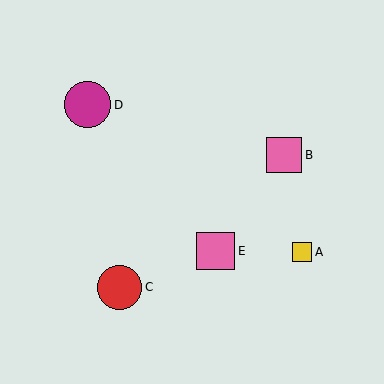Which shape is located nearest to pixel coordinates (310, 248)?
The yellow square (labeled A) at (302, 252) is nearest to that location.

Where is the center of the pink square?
The center of the pink square is at (284, 155).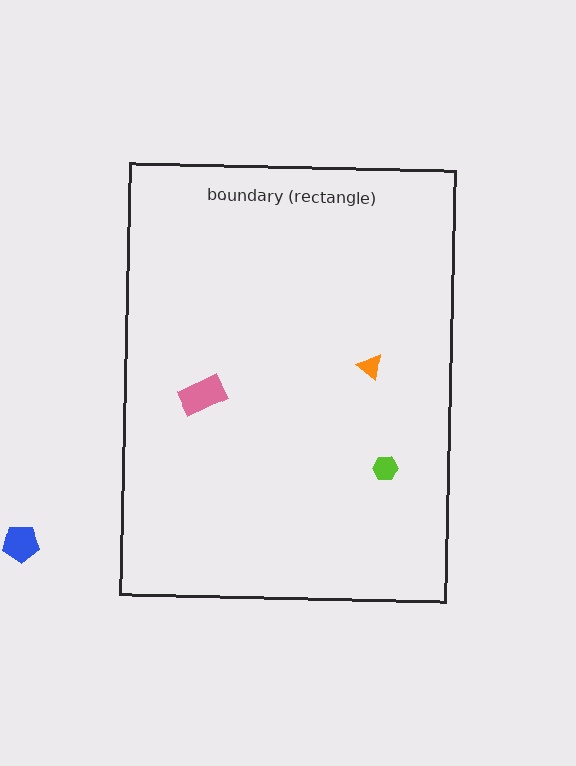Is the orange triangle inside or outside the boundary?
Inside.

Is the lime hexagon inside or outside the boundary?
Inside.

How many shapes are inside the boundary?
3 inside, 1 outside.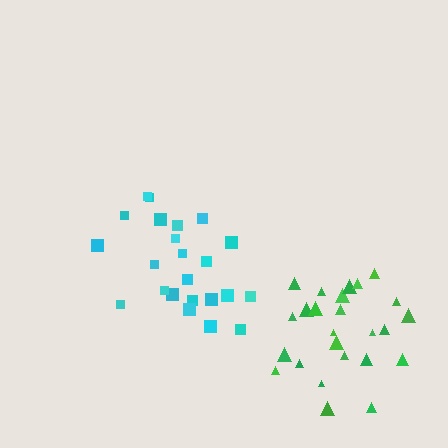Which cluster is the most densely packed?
Green.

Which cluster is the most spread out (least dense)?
Cyan.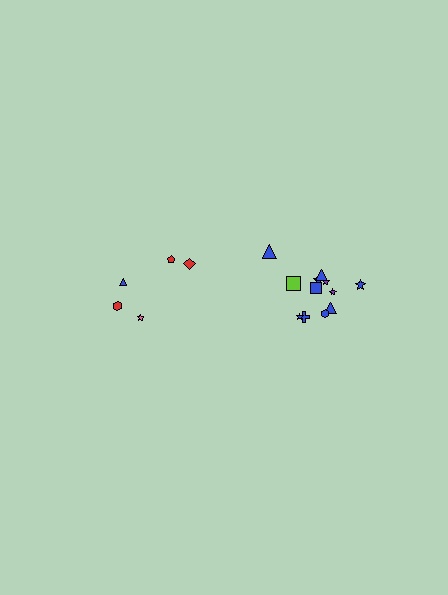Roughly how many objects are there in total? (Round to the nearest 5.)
Roughly 15 objects in total.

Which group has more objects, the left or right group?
The right group.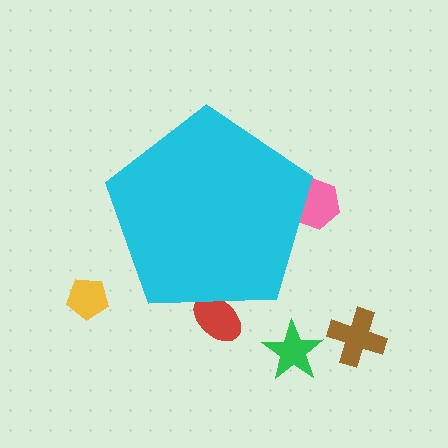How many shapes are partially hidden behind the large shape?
2 shapes are partially hidden.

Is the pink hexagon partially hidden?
Yes, the pink hexagon is partially hidden behind the cyan pentagon.